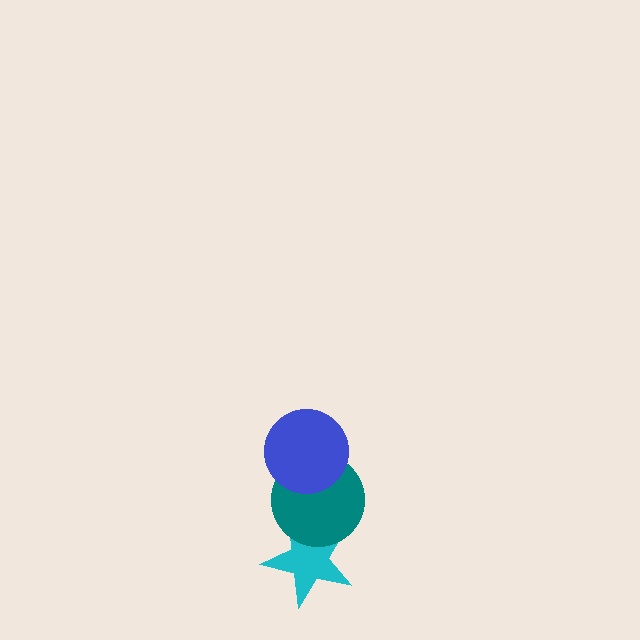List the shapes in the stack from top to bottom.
From top to bottom: the blue circle, the teal circle, the cyan star.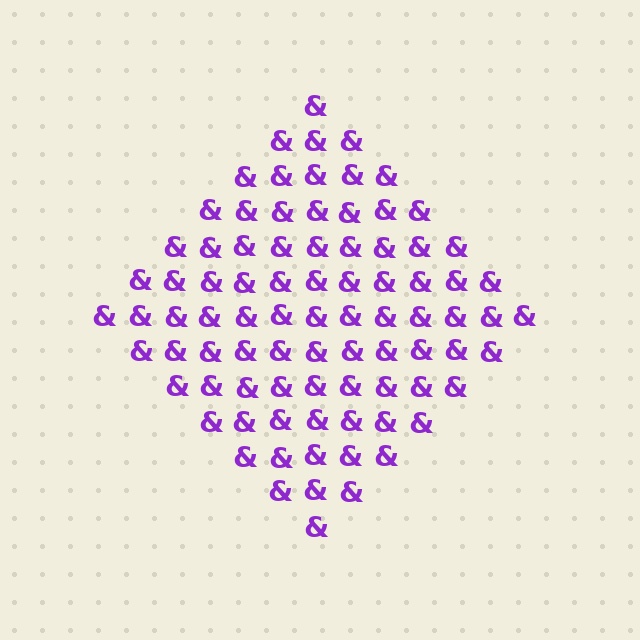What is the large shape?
The large shape is a diamond.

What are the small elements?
The small elements are ampersands.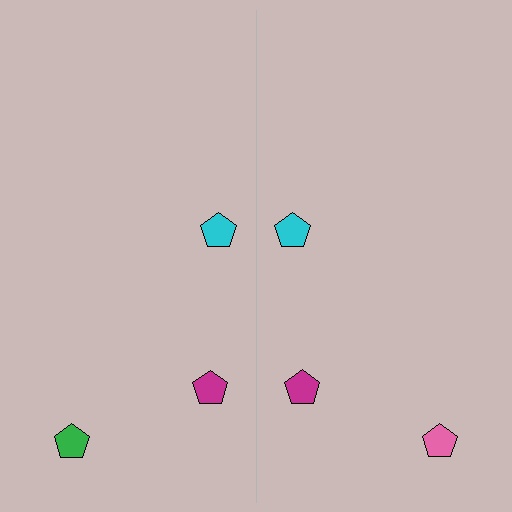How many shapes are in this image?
There are 6 shapes in this image.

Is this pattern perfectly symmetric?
No, the pattern is not perfectly symmetric. The pink pentagon on the right side breaks the symmetry — its mirror counterpart is green.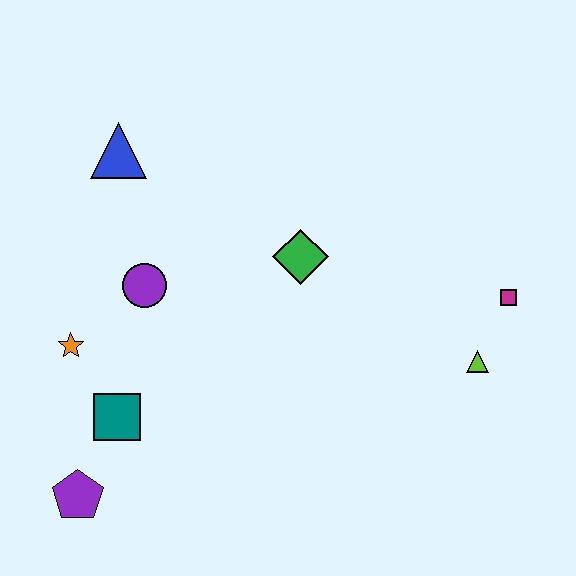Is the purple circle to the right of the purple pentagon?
Yes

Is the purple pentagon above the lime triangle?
No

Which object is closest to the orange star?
The teal square is closest to the orange star.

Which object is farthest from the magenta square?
The purple pentagon is farthest from the magenta square.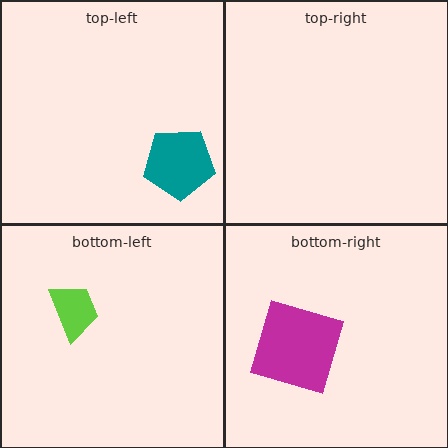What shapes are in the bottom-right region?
The magenta square.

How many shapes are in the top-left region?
1.